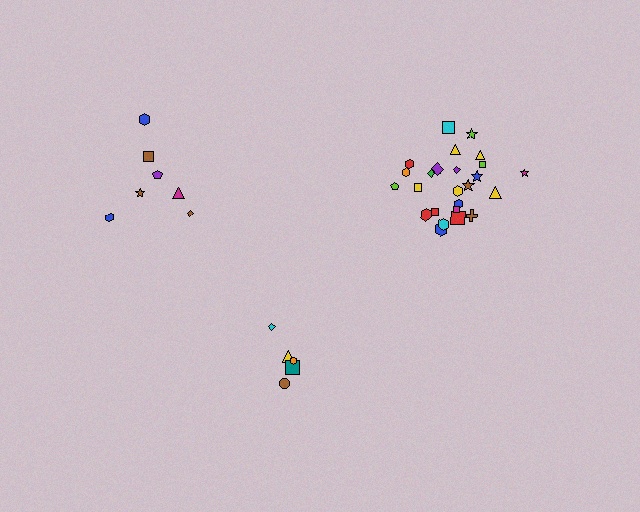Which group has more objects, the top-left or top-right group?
The top-right group.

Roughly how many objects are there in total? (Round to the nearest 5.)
Roughly 35 objects in total.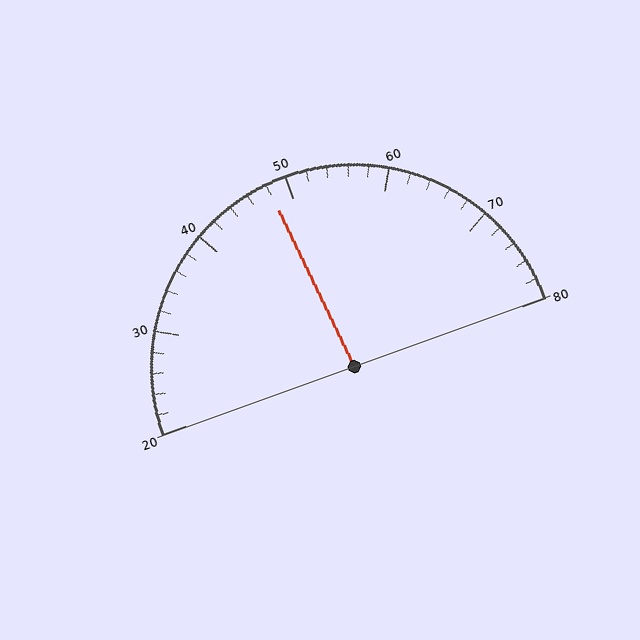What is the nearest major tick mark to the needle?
The nearest major tick mark is 50.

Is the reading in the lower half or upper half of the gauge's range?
The reading is in the lower half of the range (20 to 80).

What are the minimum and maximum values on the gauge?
The gauge ranges from 20 to 80.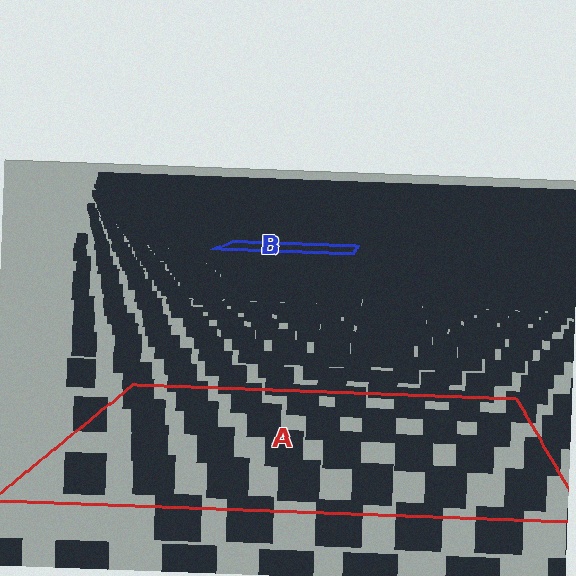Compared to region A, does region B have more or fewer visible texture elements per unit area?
Region B has more texture elements per unit area — they are packed more densely because it is farther away.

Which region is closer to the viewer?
Region A is closer. The texture elements there are larger and more spread out.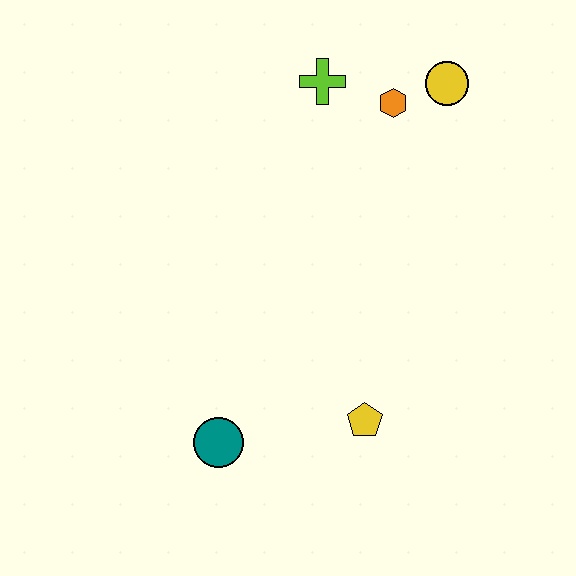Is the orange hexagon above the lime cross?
No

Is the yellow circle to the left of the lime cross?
No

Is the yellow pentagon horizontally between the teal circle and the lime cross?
No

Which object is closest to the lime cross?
The orange hexagon is closest to the lime cross.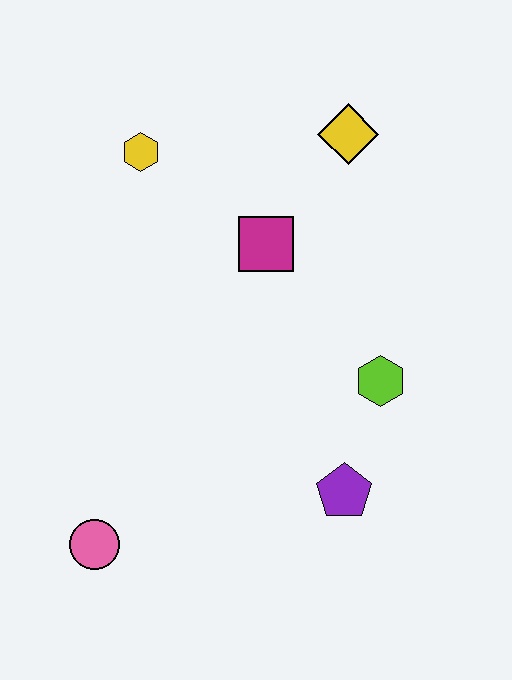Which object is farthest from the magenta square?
The pink circle is farthest from the magenta square.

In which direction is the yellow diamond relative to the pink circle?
The yellow diamond is above the pink circle.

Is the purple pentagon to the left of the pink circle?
No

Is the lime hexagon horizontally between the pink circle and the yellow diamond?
No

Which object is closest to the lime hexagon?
The purple pentagon is closest to the lime hexagon.